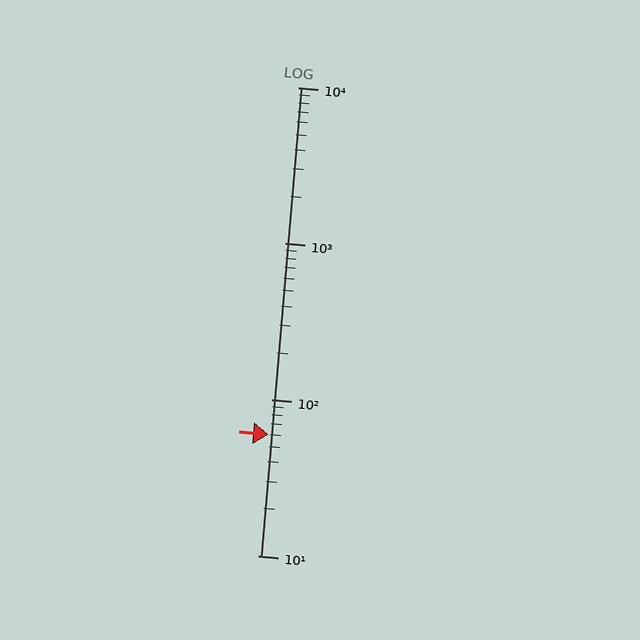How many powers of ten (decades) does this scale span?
The scale spans 3 decades, from 10 to 10000.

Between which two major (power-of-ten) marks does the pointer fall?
The pointer is between 10 and 100.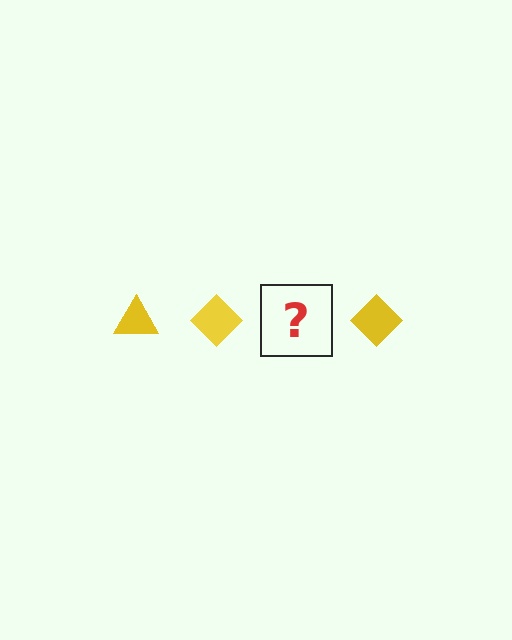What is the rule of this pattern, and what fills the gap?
The rule is that the pattern cycles through triangle, diamond shapes in yellow. The gap should be filled with a yellow triangle.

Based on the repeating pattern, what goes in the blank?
The blank should be a yellow triangle.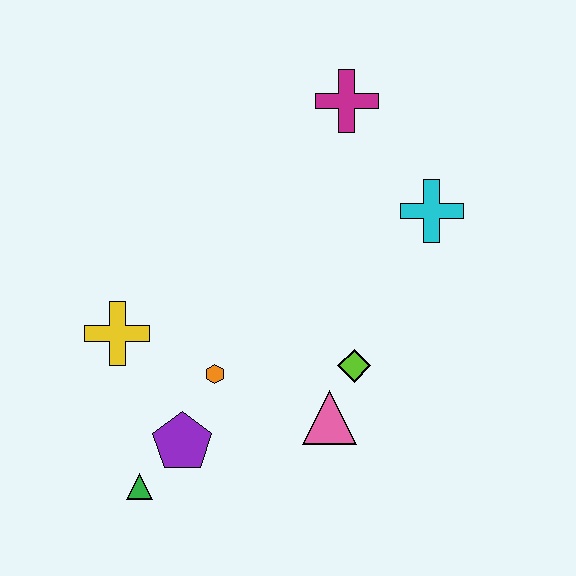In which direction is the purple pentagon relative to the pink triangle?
The purple pentagon is to the left of the pink triangle.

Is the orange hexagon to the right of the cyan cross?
No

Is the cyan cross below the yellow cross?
No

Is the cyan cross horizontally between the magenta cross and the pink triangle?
No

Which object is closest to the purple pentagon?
The green triangle is closest to the purple pentagon.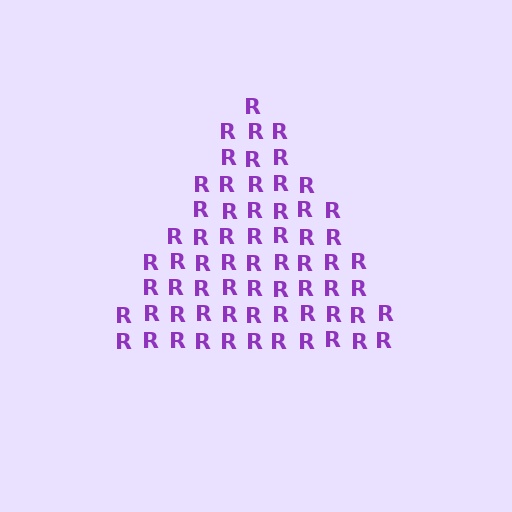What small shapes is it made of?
It is made of small letter R's.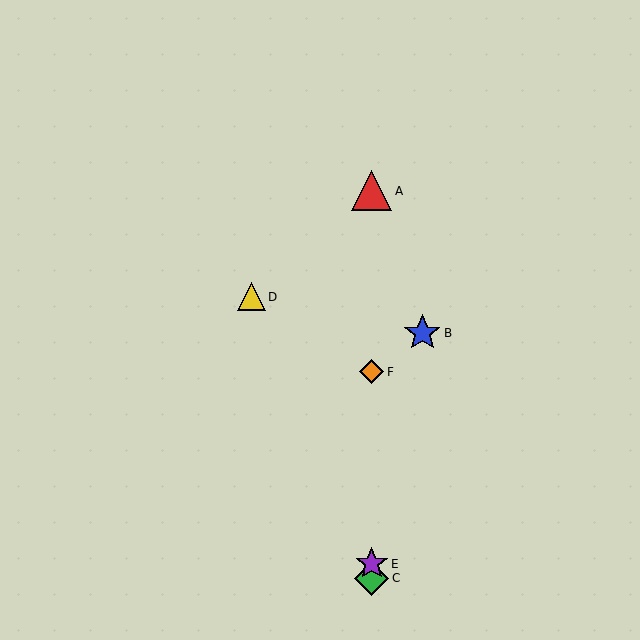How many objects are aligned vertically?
4 objects (A, C, E, F) are aligned vertically.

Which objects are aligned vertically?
Objects A, C, E, F are aligned vertically.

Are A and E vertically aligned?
Yes, both are at x≈372.